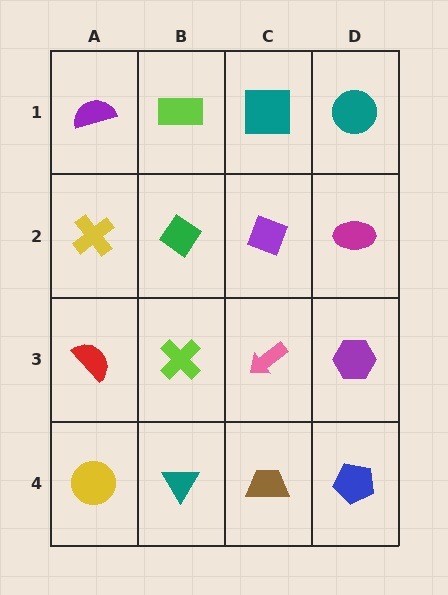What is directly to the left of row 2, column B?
A yellow cross.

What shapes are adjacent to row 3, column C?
A purple diamond (row 2, column C), a brown trapezoid (row 4, column C), a lime cross (row 3, column B), a purple hexagon (row 3, column D).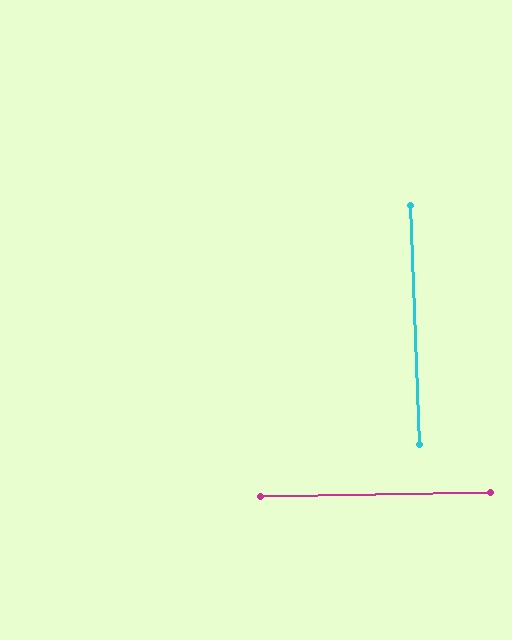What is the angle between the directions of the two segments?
Approximately 89 degrees.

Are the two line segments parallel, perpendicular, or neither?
Perpendicular — they meet at approximately 89°.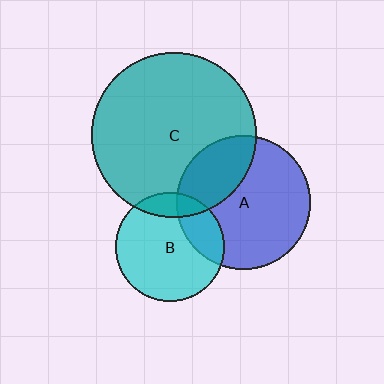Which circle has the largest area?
Circle C (teal).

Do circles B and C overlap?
Yes.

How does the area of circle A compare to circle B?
Approximately 1.5 times.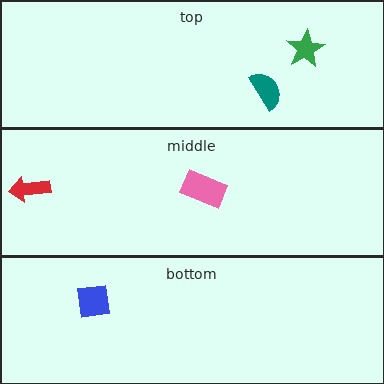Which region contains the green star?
The top region.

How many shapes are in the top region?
2.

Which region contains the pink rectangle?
The middle region.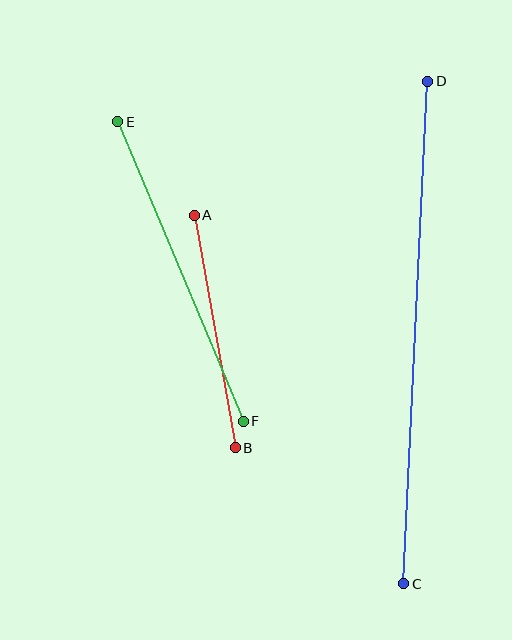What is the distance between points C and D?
The distance is approximately 503 pixels.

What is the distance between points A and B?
The distance is approximately 236 pixels.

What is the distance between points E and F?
The distance is approximately 325 pixels.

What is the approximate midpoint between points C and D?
The midpoint is at approximately (416, 332) pixels.